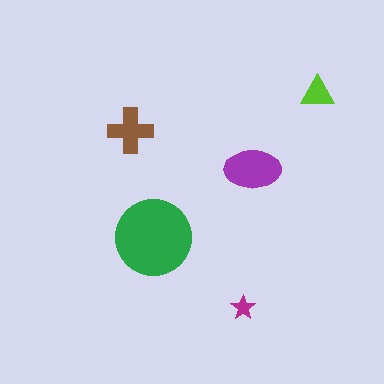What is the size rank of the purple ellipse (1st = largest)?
2nd.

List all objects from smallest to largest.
The magenta star, the lime triangle, the brown cross, the purple ellipse, the green circle.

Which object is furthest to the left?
The brown cross is leftmost.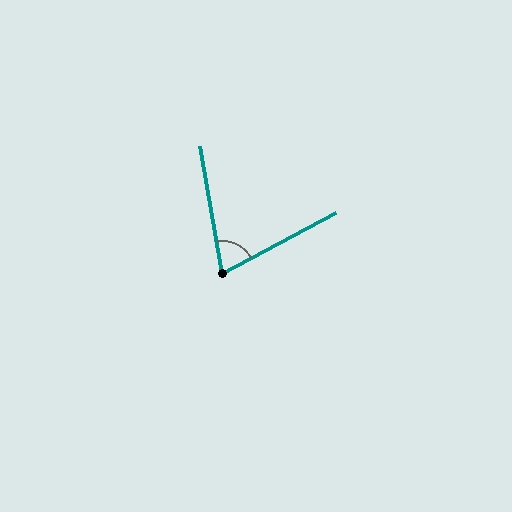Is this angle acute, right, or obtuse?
It is acute.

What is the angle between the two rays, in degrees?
Approximately 72 degrees.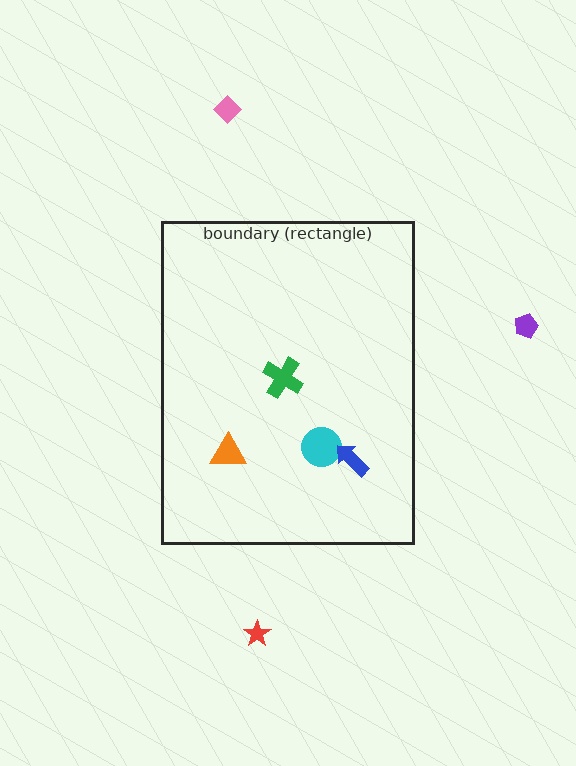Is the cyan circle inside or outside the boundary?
Inside.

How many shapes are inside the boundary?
4 inside, 3 outside.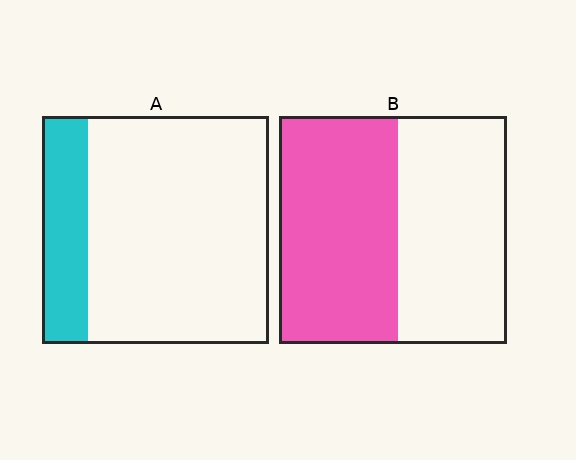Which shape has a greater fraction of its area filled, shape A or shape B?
Shape B.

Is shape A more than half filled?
No.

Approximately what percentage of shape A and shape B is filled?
A is approximately 20% and B is approximately 50%.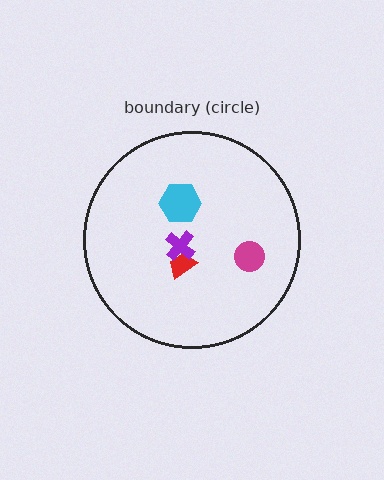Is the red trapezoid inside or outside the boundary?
Inside.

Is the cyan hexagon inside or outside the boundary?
Inside.